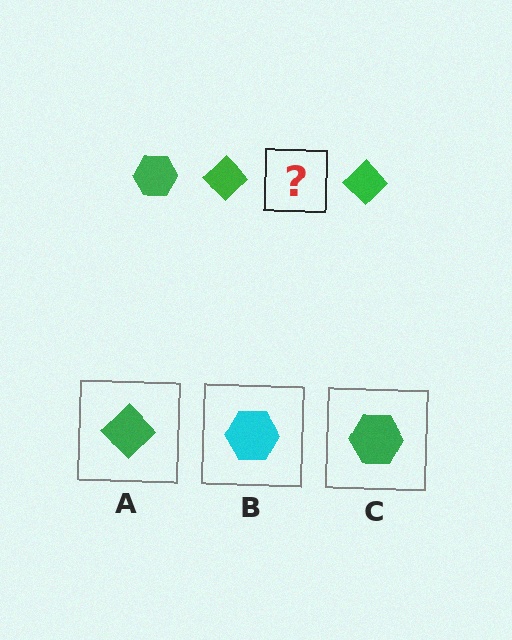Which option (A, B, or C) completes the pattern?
C.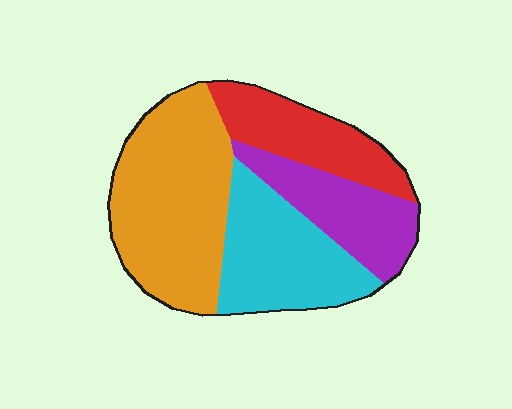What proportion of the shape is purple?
Purple takes up about one fifth (1/5) of the shape.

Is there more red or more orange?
Orange.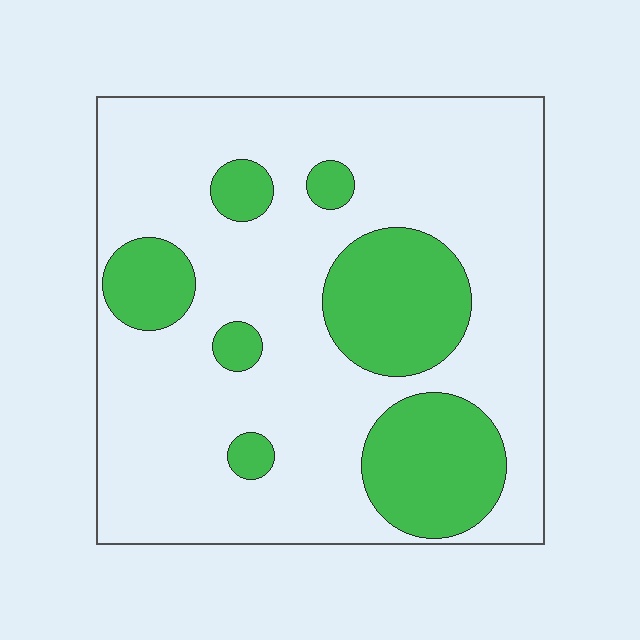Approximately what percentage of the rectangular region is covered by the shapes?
Approximately 25%.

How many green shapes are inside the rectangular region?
7.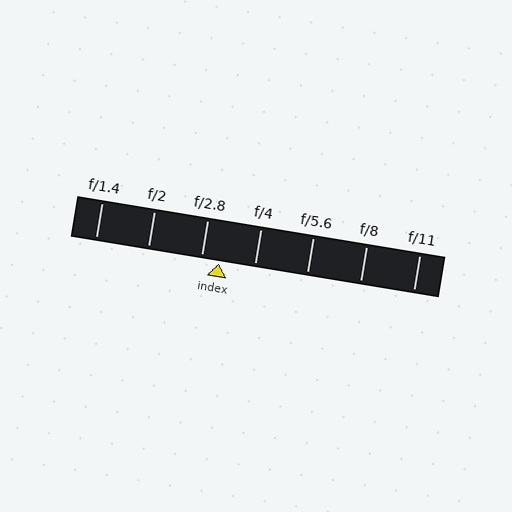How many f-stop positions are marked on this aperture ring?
There are 7 f-stop positions marked.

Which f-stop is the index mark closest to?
The index mark is closest to f/2.8.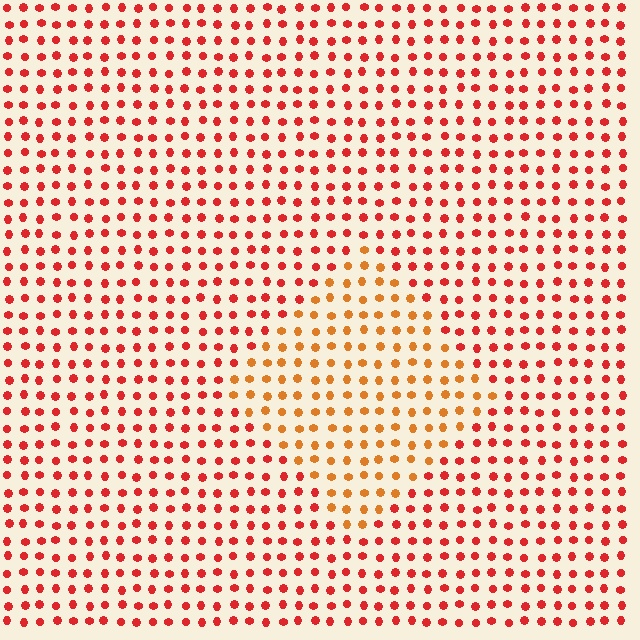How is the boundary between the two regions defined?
The boundary is defined purely by a slight shift in hue (about 30 degrees). Spacing, size, and orientation are identical on both sides.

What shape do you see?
I see a diamond.